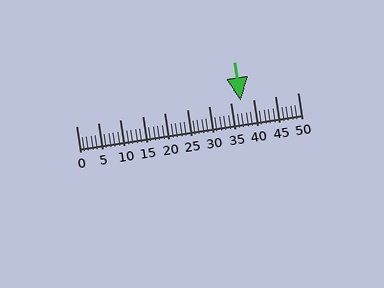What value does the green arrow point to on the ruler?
The green arrow points to approximately 37.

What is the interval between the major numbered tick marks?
The major tick marks are spaced 5 units apart.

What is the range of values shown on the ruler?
The ruler shows values from 0 to 50.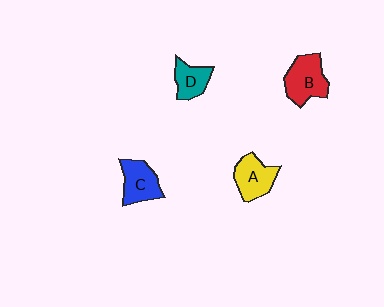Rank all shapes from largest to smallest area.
From largest to smallest: B (red), A (yellow), C (blue), D (teal).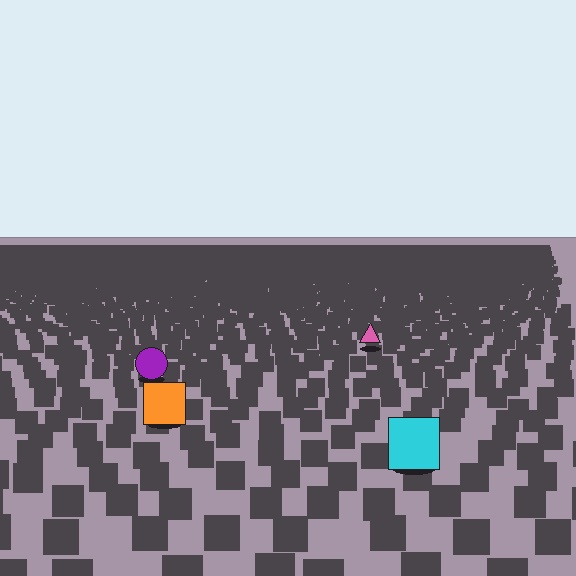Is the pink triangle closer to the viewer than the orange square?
No. The orange square is closer — you can tell from the texture gradient: the ground texture is coarser near it.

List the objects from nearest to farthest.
From nearest to farthest: the cyan square, the orange square, the purple circle, the pink triangle.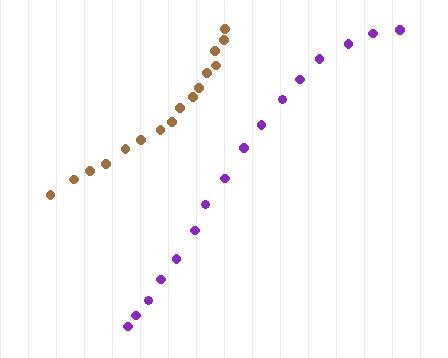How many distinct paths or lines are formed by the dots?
There are 2 distinct paths.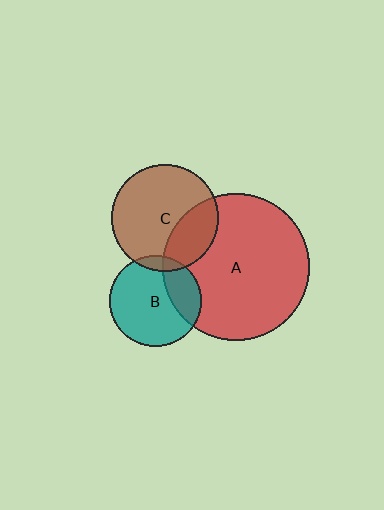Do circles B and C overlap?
Yes.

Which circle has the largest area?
Circle A (red).